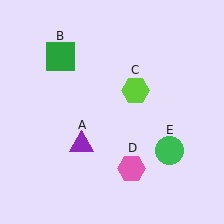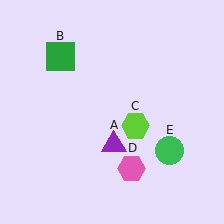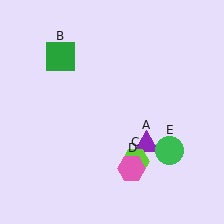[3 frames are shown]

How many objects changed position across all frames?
2 objects changed position: purple triangle (object A), lime hexagon (object C).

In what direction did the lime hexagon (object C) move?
The lime hexagon (object C) moved down.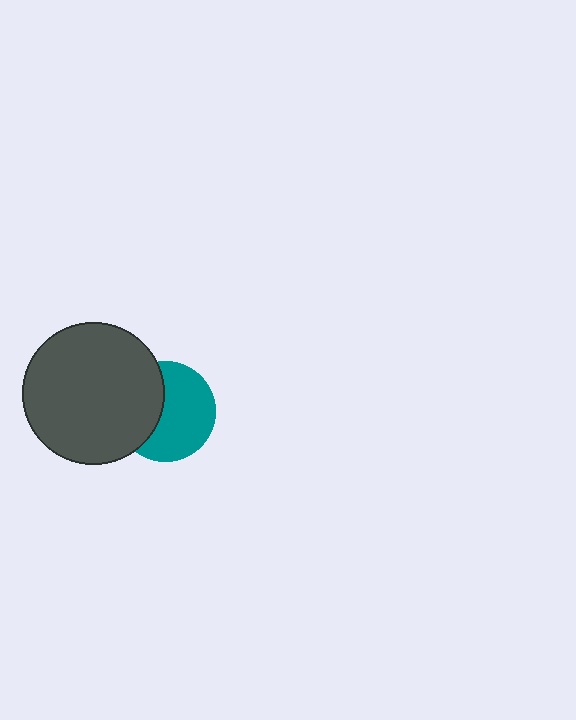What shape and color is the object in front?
The object in front is a dark gray circle.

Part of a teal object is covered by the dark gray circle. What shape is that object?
It is a circle.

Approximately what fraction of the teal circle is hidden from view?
Roughly 39% of the teal circle is hidden behind the dark gray circle.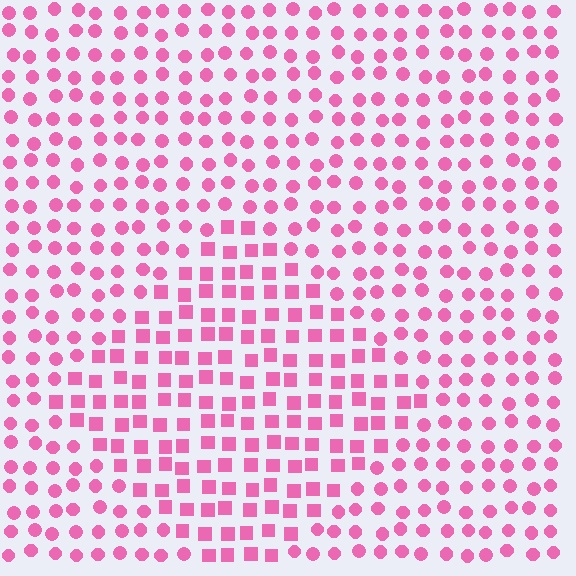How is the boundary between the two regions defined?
The boundary is defined by a change in element shape: squares inside vs. circles outside. All elements share the same color and spacing.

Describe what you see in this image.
The image is filled with small pink elements arranged in a uniform grid. A diamond-shaped region contains squares, while the surrounding area contains circles. The boundary is defined purely by the change in element shape.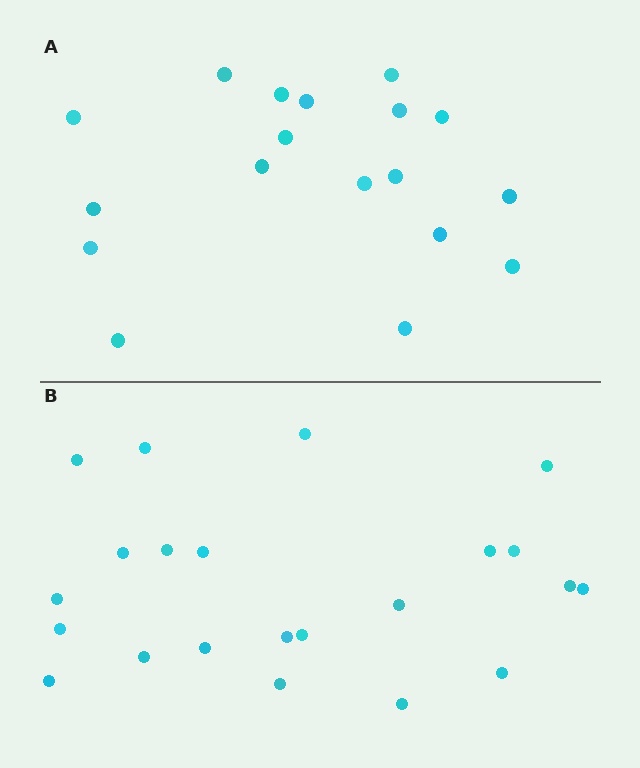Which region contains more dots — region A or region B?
Region B (the bottom region) has more dots.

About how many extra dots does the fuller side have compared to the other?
Region B has about 4 more dots than region A.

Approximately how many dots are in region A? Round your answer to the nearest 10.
About 20 dots. (The exact count is 18, which rounds to 20.)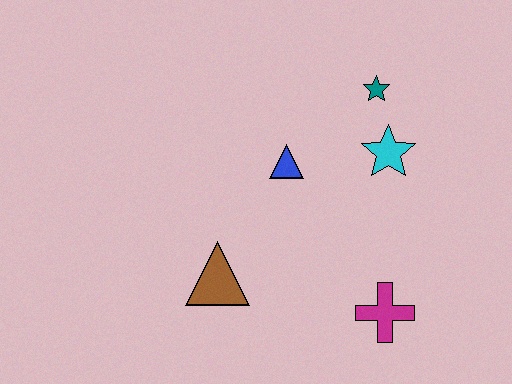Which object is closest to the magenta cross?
The cyan star is closest to the magenta cross.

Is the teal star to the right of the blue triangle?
Yes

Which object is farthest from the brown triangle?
The teal star is farthest from the brown triangle.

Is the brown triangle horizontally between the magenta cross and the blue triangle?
No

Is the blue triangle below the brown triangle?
No